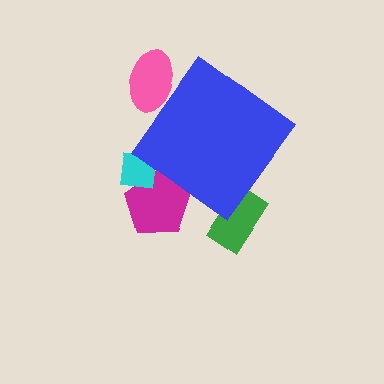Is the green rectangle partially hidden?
Yes, the green rectangle is partially hidden behind the blue diamond.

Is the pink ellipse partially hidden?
Yes, the pink ellipse is partially hidden behind the blue diamond.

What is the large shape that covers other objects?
A blue diamond.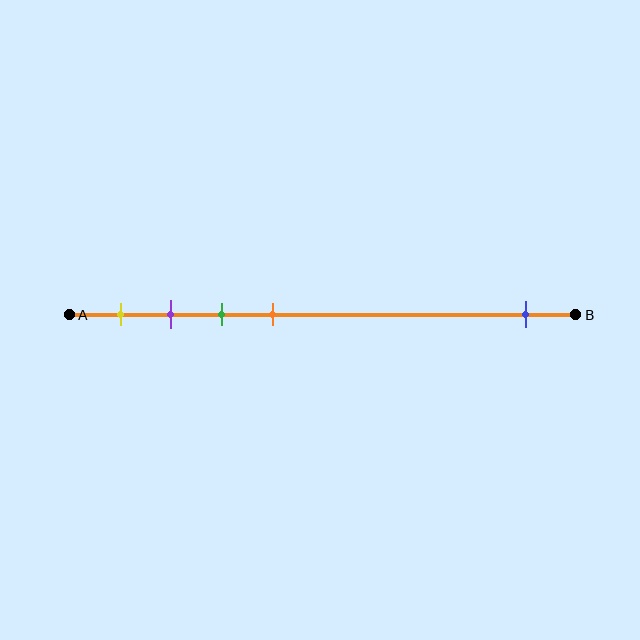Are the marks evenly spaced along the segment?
No, the marks are not evenly spaced.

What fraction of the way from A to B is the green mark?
The green mark is approximately 30% (0.3) of the way from A to B.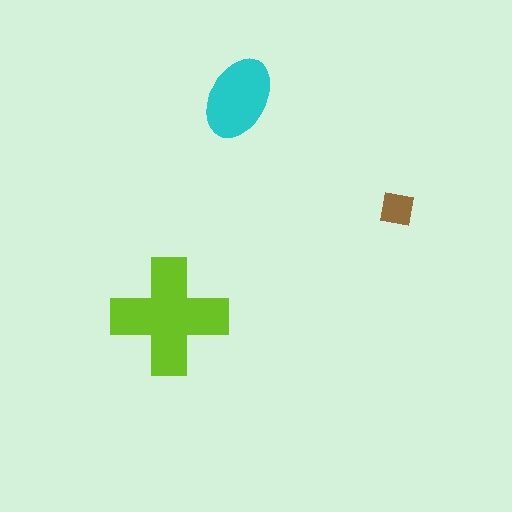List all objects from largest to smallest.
The lime cross, the cyan ellipse, the brown square.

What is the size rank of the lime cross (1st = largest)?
1st.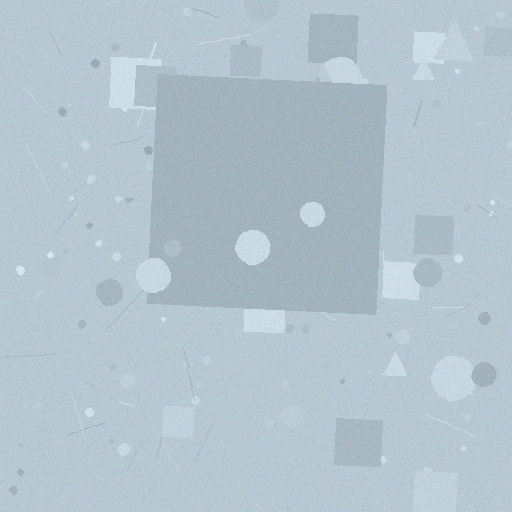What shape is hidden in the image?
A square is hidden in the image.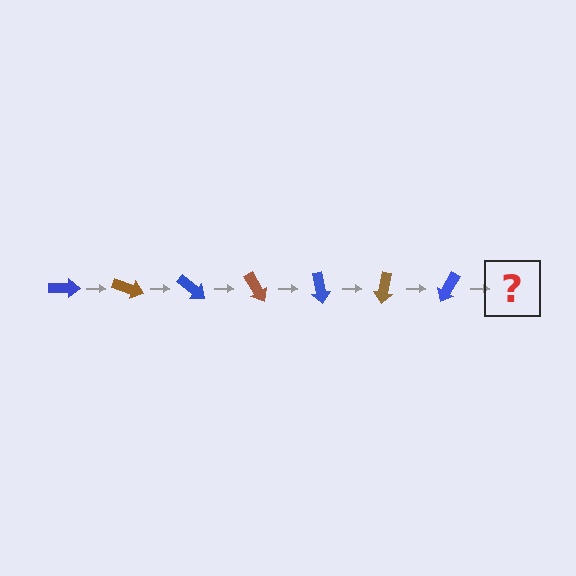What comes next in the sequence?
The next element should be a brown arrow, rotated 140 degrees from the start.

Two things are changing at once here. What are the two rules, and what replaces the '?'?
The two rules are that it rotates 20 degrees each step and the color cycles through blue and brown. The '?' should be a brown arrow, rotated 140 degrees from the start.